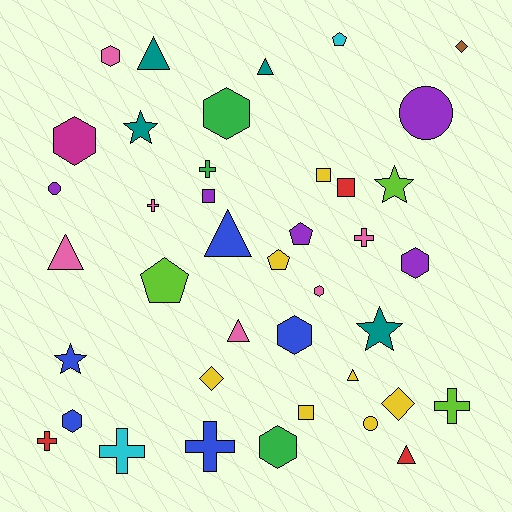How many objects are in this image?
There are 40 objects.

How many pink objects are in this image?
There are 6 pink objects.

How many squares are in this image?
There are 4 squares.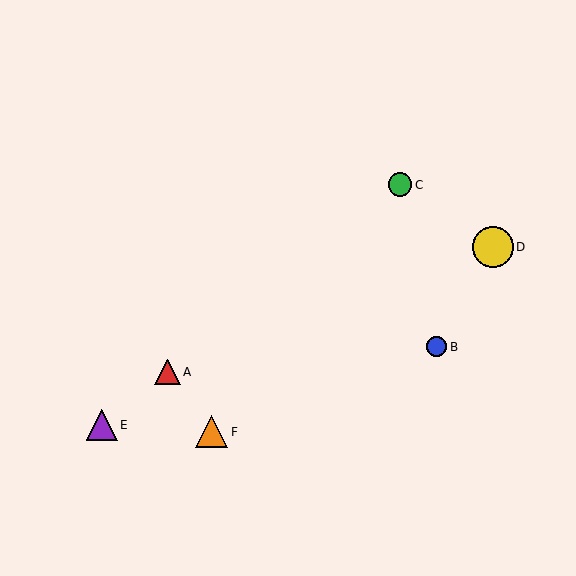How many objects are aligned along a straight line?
3 objects (A, C, E) are aligned along a straight line.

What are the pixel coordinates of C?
Object C is at (400, 185).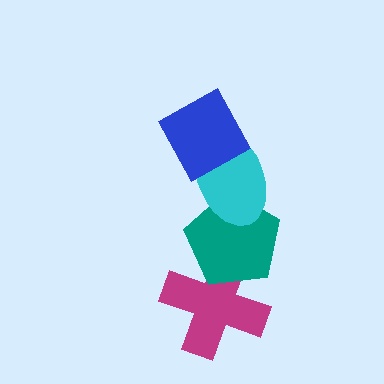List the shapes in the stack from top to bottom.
From top to bottom: the blue diamond, the cyan ellipse, the teal pentagon, the magenta cross.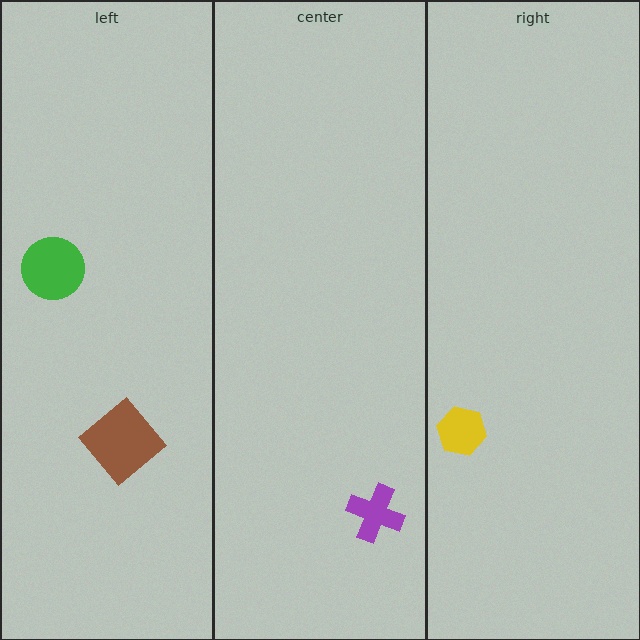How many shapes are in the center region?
1.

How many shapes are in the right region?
1.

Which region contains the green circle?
The left region.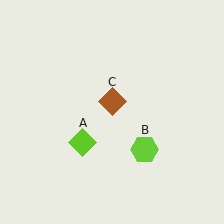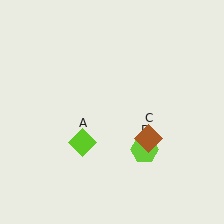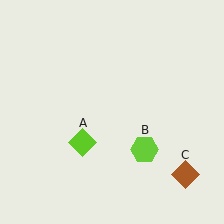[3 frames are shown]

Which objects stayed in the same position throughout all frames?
Lime diamond (object A) and lime hexagon (object B) remained stationary.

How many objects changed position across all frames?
1 object changed position: brown diamond (object C).